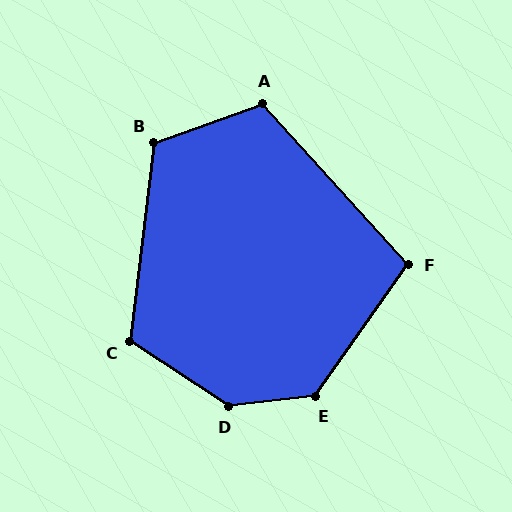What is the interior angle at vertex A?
Approximately 112 degrees (obtuse).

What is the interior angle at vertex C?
Approximately 116 degrees (obtuse).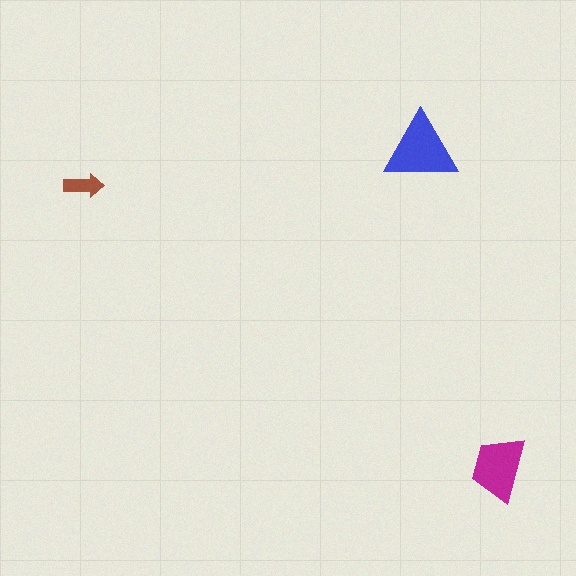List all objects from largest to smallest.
The blue triangle, the magenta trapezoid, the brown arrow.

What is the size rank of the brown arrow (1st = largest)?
3rd.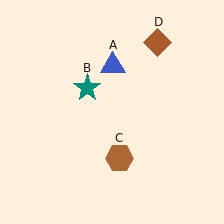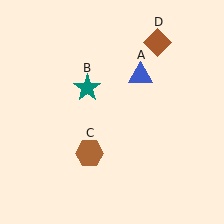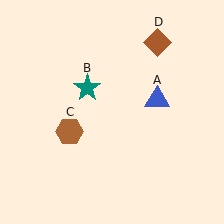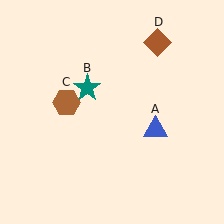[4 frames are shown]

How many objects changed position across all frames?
2 objects changed position: blue triangle (object A), brown hexagon (object C).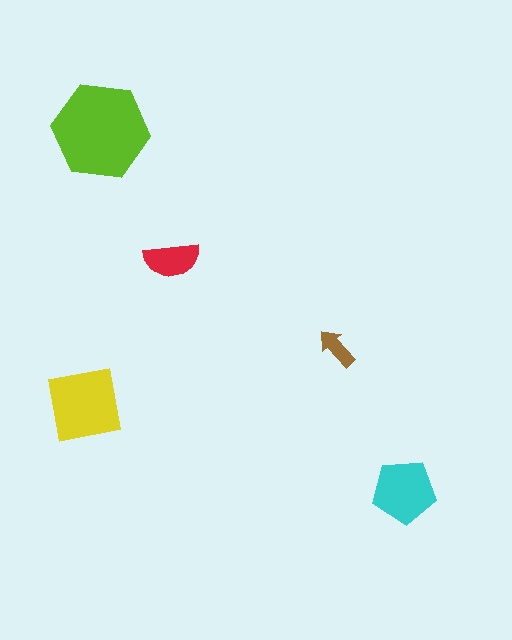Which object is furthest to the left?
The yellow square is leftmost.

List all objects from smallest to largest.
The brown arrow, the red semicircle, the cyan pentagon, the yellow square, the lime hexagon.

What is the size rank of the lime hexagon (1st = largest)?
1st.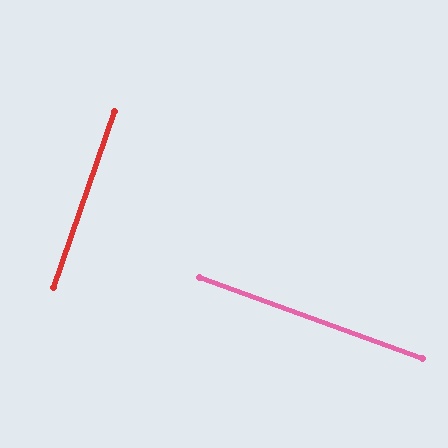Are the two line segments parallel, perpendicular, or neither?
Perpendicular — they meet at approximately 89°.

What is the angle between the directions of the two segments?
Approximately 89 degrees.